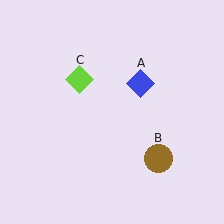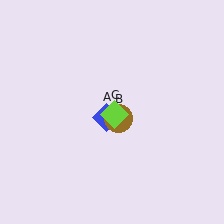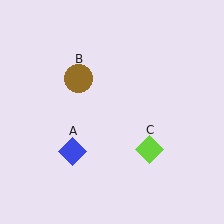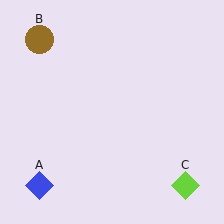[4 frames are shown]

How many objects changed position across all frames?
3 objects changed position: blue diamond (object A), brown circle (object B), lime diamond (object C).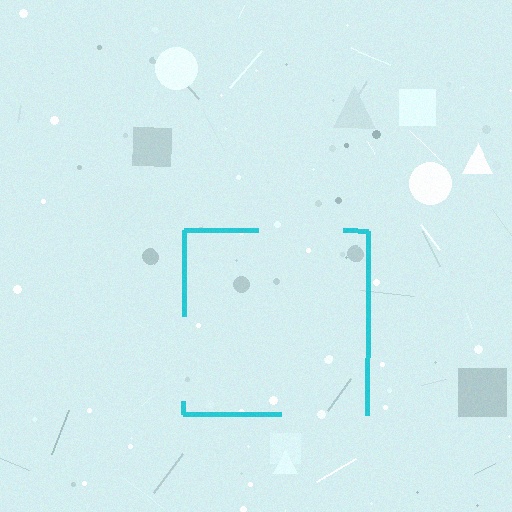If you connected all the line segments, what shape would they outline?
They would outline a square.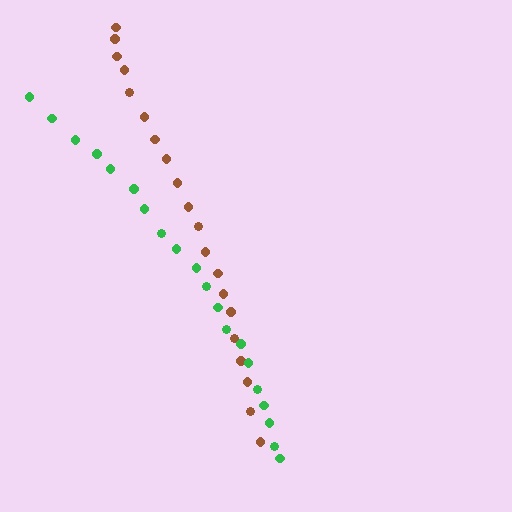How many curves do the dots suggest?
There are 2 distinct paths.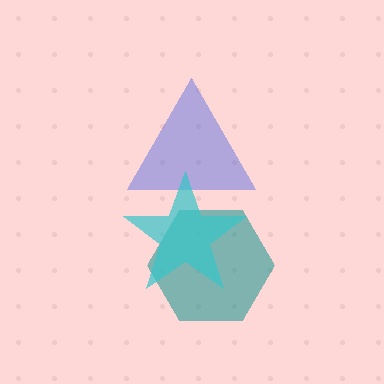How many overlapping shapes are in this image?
There are 3 overlapping shapes in the image.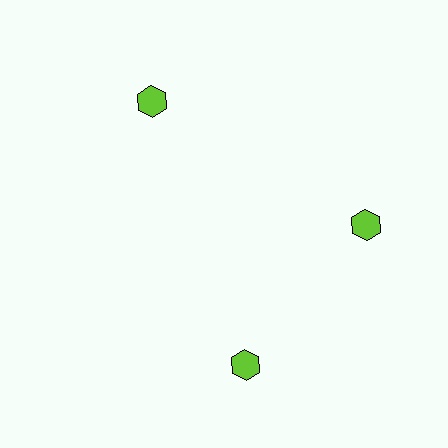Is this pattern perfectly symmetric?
No. The 3 lime hexagons are arranged in a ring, but one element near the 7 o'clock position is rotated out of alignment along the ring, breaking the 3-fold rotational symmetry.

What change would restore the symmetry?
The symmetry would be restored by rotating it back into even spacing with its neighbors so that all 3 hexagons sit at equal angles and equal distance from the center.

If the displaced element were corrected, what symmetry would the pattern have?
It would have 3-fold rotational symmetry — the pattern would map onto itself every 120 degrees.